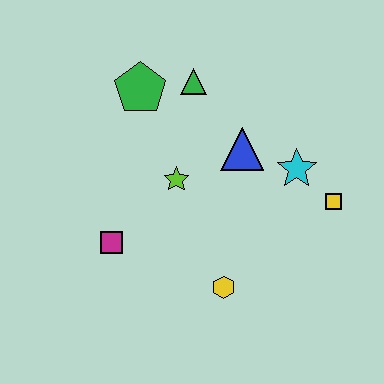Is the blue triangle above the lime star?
Yes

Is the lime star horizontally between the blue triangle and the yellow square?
No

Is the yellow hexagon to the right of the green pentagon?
Yes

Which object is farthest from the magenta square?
The yellow square is farthest from the magenta square.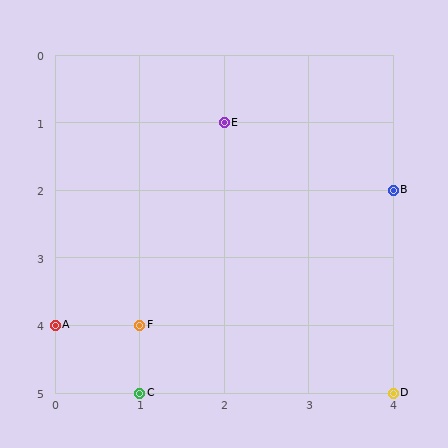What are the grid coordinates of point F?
Point F is at grid coordinates (1, 4).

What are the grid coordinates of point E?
Point E is at grid coordinates (2, 1).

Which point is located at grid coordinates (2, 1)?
Point E is at (2, 1).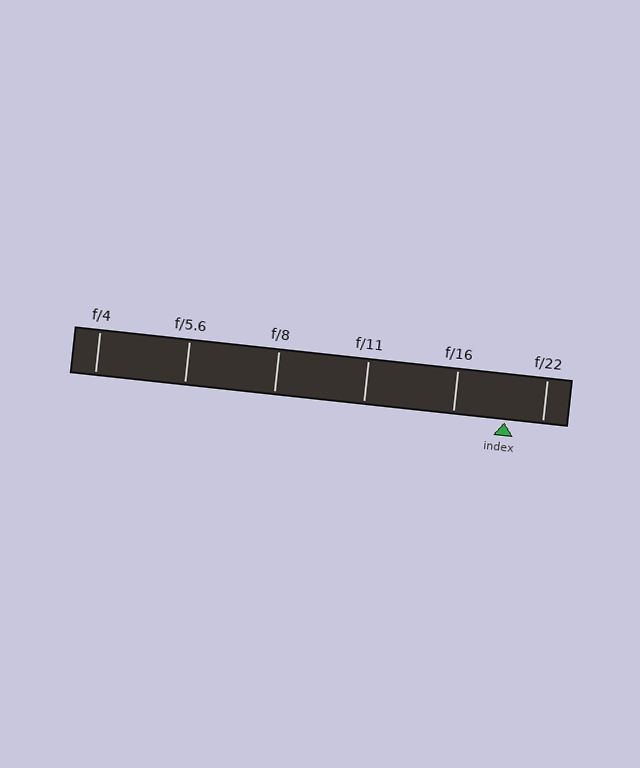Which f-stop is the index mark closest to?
The index mark is closest to f/22.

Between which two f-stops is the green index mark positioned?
The index mark is between f/16 and f/22.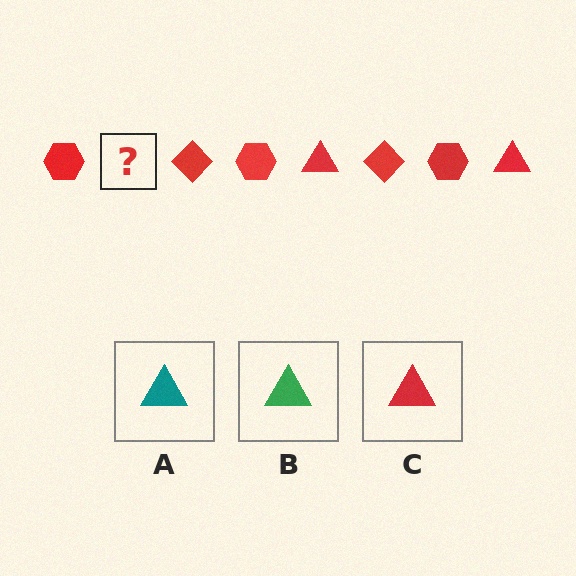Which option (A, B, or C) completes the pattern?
C.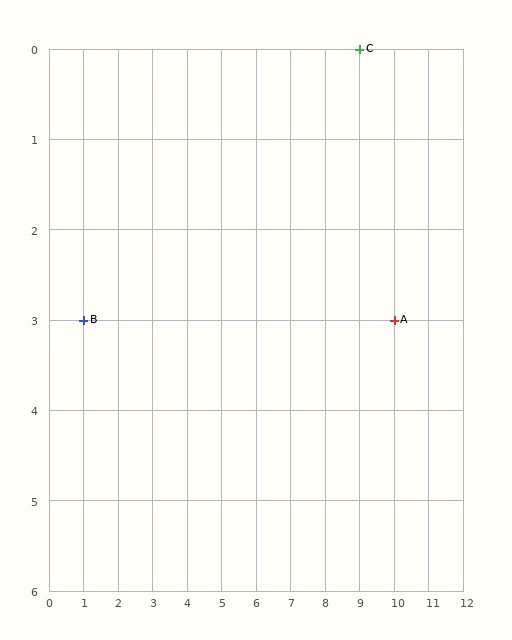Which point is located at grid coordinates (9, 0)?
Point C is at (9, 0).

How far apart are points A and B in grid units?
Points A and B are 9 columns apart.